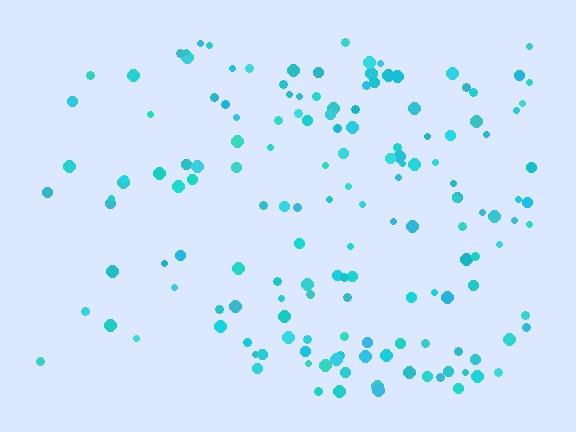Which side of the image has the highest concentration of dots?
The right.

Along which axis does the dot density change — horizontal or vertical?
Horizontal.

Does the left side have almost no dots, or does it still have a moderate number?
Still a moderate number, just noticeably fewer than the right.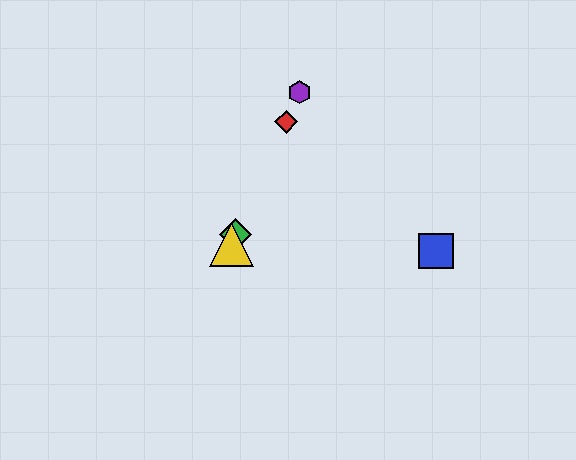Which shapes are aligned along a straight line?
The red diamond, the green diamond, the yellow triangle, the purple hexagon are aligned along a straight line.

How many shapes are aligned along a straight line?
4 shapes (the red diamond, the green diamond, the yellow triangle, the purple hexagon) are aligned along a straight line.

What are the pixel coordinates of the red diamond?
The red diamond is at (286, 122).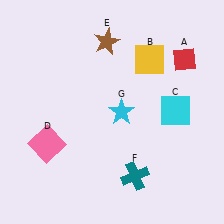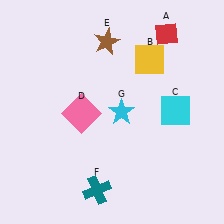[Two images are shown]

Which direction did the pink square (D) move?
The pink square (D) moved right.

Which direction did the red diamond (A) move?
The red diamond (A) moved up.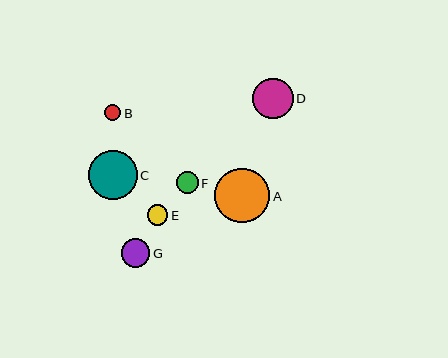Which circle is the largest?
Circle A is the largest with a size of approximately 55 pixels.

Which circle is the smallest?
Circle B is the smallest with a size of approximately 17 pixels.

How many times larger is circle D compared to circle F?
Circle D is approximately 1.9 times the size of circle F.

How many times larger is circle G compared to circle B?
Circle G is approximately 1.7 times the size of circle B.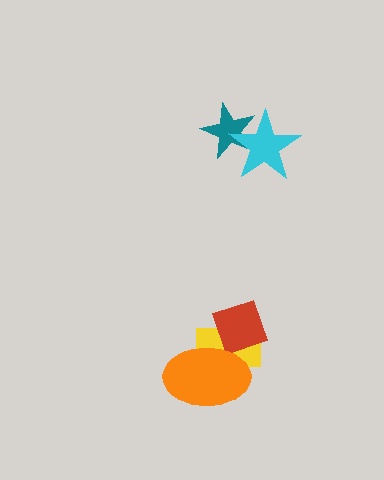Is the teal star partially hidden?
Yes, it is partially covered by another shape.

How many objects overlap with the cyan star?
1 object overlaps with the cyan star.